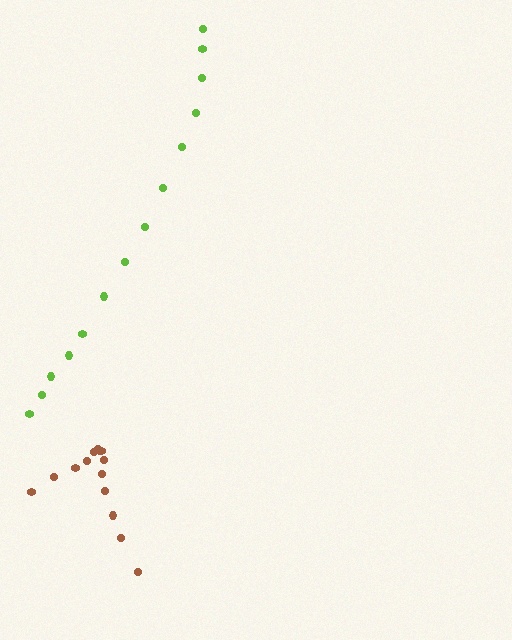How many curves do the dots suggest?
There are 2 distinct paths.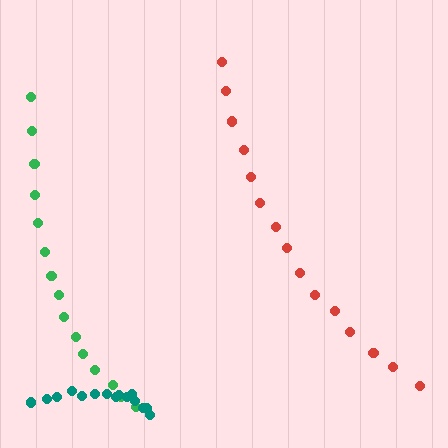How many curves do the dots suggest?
There are 3 distinct paths.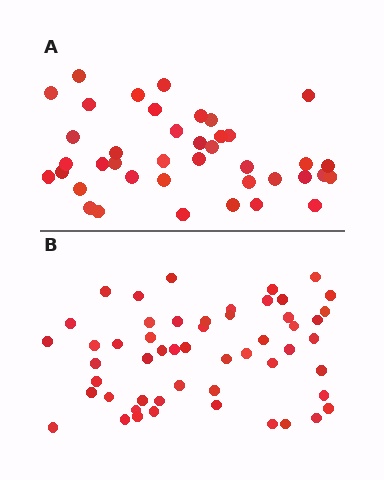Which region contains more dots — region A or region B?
Region B (the bottom region) has more dots.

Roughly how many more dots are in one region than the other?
Region B has approximately 15 more dots than region A.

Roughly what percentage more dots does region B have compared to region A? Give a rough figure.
About 30% more.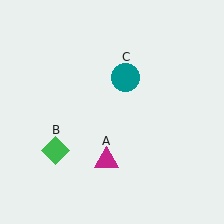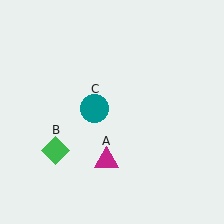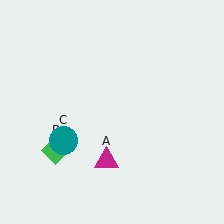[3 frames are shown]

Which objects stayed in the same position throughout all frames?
Magenta triangle (object A) and green diamond (object B) remained stationary.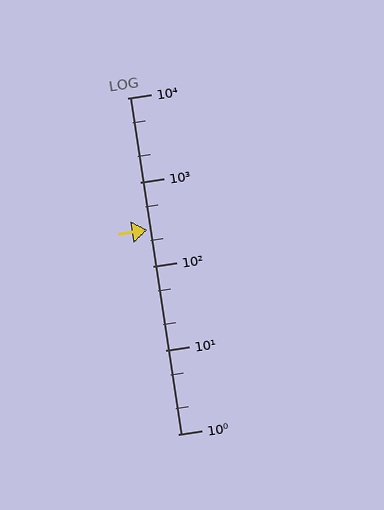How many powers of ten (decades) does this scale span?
The scale spans 4 decades, from 1 to 10000.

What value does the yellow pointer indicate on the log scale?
The pointer indicates approximately 270.